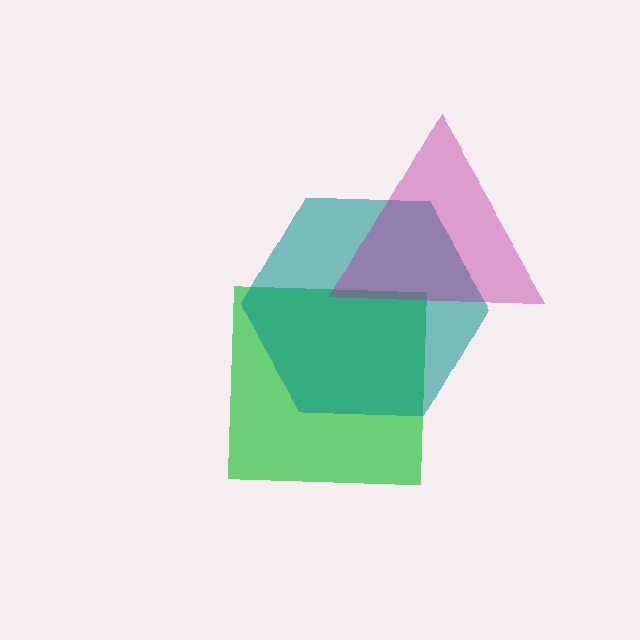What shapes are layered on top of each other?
The layered shapes are: a green square, a teal hexagon, a magenta triangle.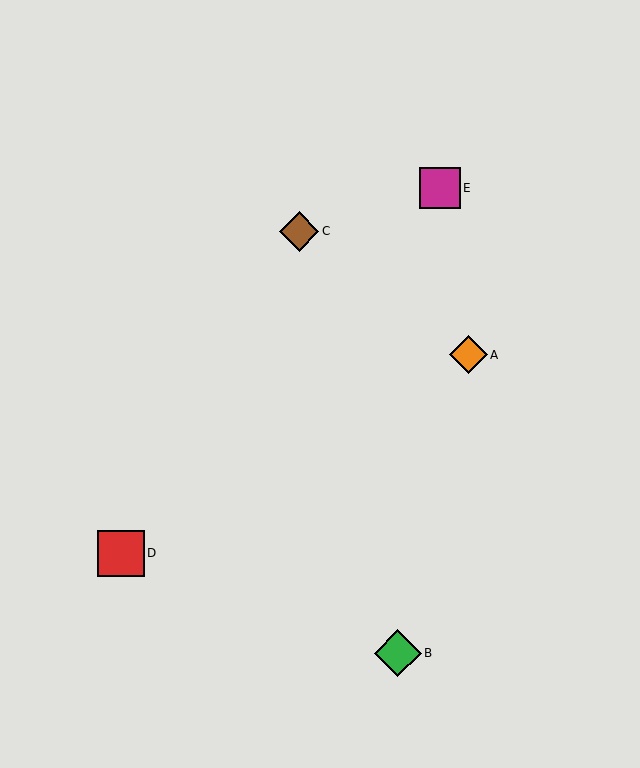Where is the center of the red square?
The center of the red square is at (121, 553).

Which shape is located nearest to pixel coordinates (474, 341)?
The orange diamond (labeled A) at (469, 355) is nearest to that location.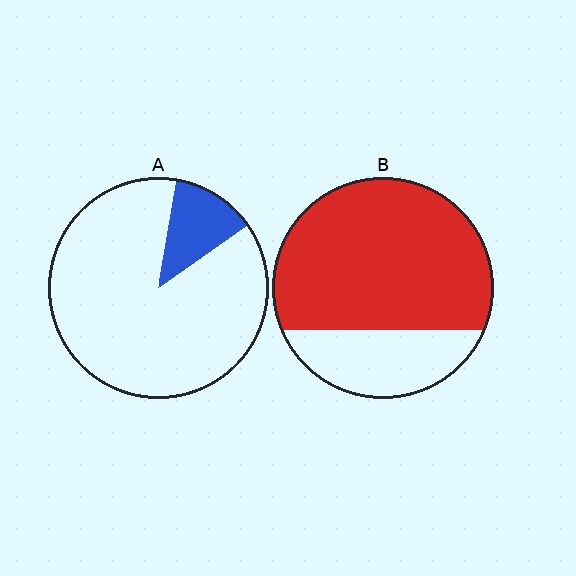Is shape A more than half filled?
No.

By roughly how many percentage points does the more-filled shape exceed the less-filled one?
By roughly 60 percentage points (B over A).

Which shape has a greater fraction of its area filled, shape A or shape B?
Shape B.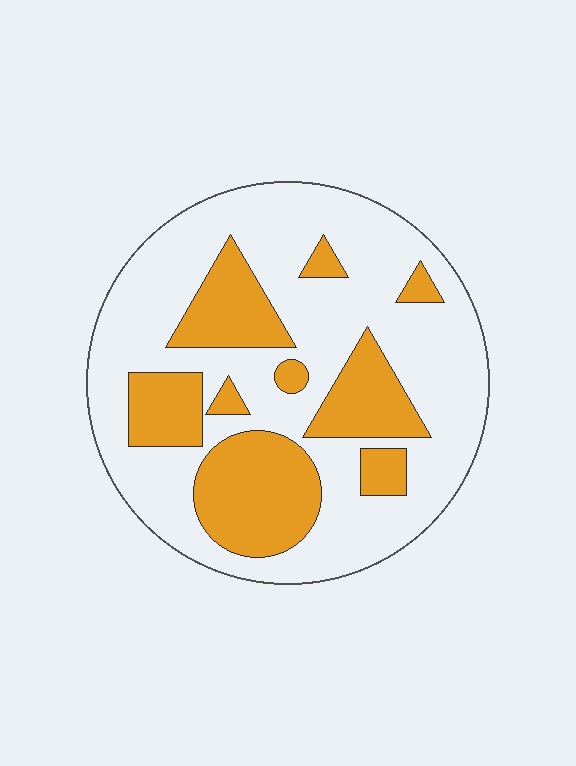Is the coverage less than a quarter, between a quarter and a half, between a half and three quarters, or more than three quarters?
Between a quarter and a half.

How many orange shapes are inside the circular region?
9.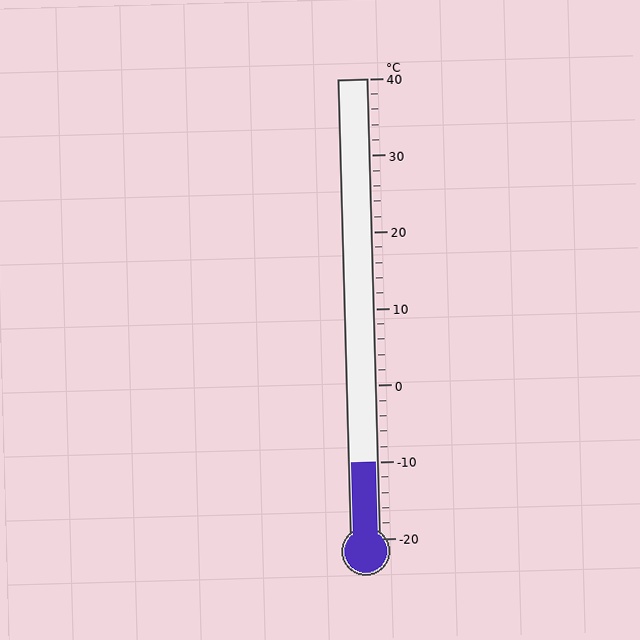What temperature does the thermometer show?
The thermometer shows approximately -10°C.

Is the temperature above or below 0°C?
The temperature is below 0°C.